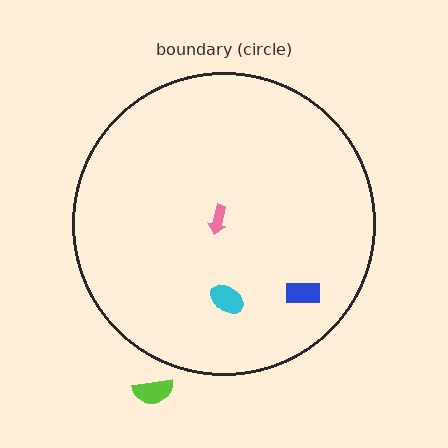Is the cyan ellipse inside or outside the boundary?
Inside.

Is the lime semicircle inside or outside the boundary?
Outside.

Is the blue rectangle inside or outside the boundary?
Inside.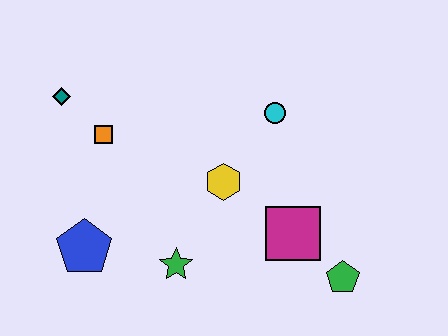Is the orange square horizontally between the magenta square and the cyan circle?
No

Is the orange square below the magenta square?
No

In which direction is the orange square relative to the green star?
The orange square is above the green star.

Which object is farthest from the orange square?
The green pentagon is farthest from the orange square.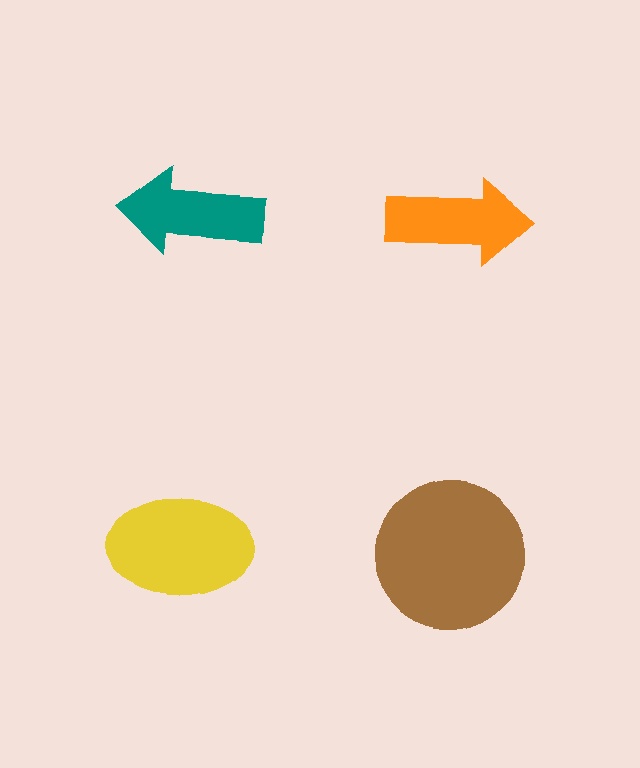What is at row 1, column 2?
An orange arrow.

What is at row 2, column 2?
A brown circle.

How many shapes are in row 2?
2 shapes.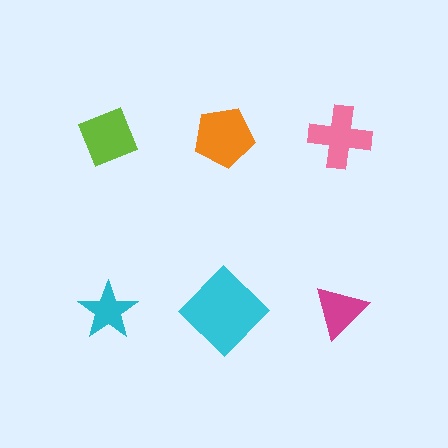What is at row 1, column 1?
A lime diamond.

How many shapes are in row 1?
3 shapes.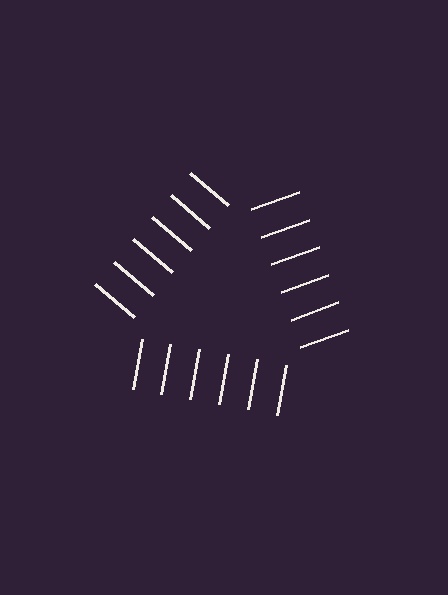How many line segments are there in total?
18 — 6 along each of the 3 edges.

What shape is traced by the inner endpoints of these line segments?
An illusory triangle — the line segments terminate on its edges but no continuous stroke is drawn.